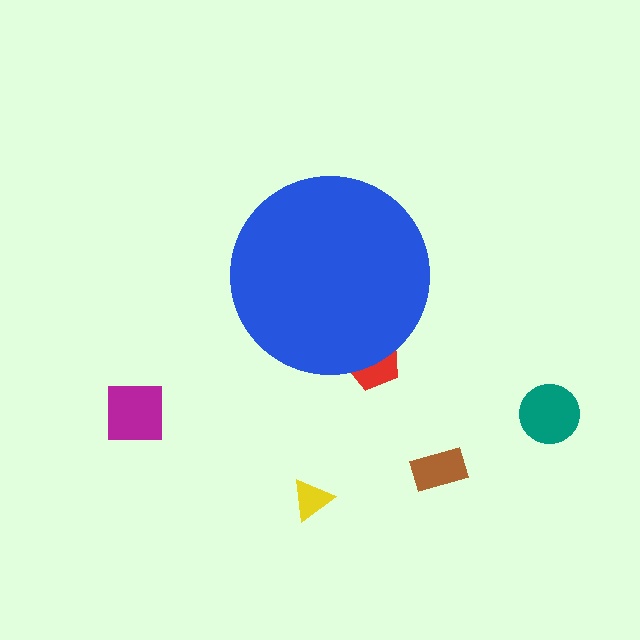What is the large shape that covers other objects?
A blue circle.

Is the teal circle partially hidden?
No, the teal circle is fully visible.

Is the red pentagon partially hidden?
Yes, the red pentagon is partially hidden behind the blue circle.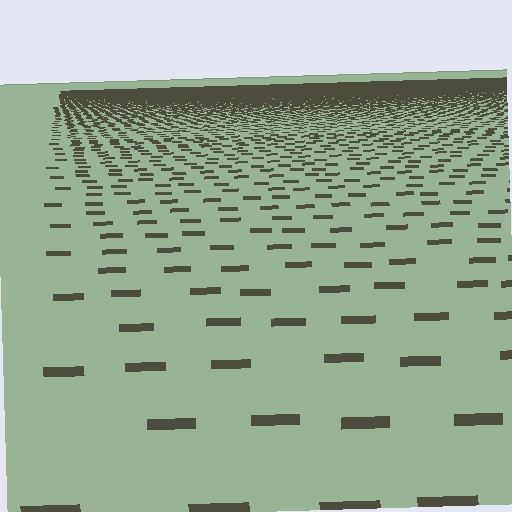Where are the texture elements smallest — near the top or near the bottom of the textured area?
Near the top.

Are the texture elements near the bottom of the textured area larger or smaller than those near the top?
Larger. Near the bottom, elements are closer to the viewer and appear at a bigger on-screen size.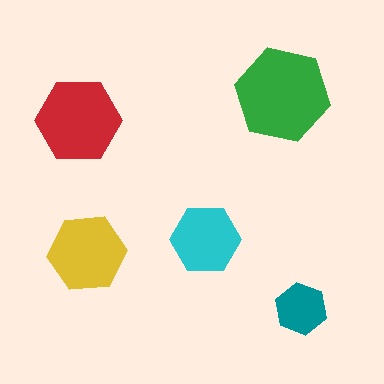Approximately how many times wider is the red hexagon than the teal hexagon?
About 1.5 times wider.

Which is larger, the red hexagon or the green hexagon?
The green one.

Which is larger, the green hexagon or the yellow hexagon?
The green one.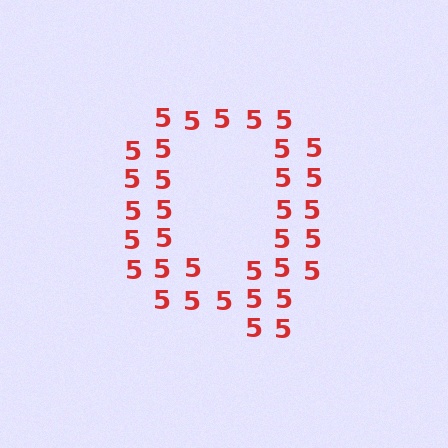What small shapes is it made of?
It is made of small digit 5's.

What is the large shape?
The large shape is the letter Q.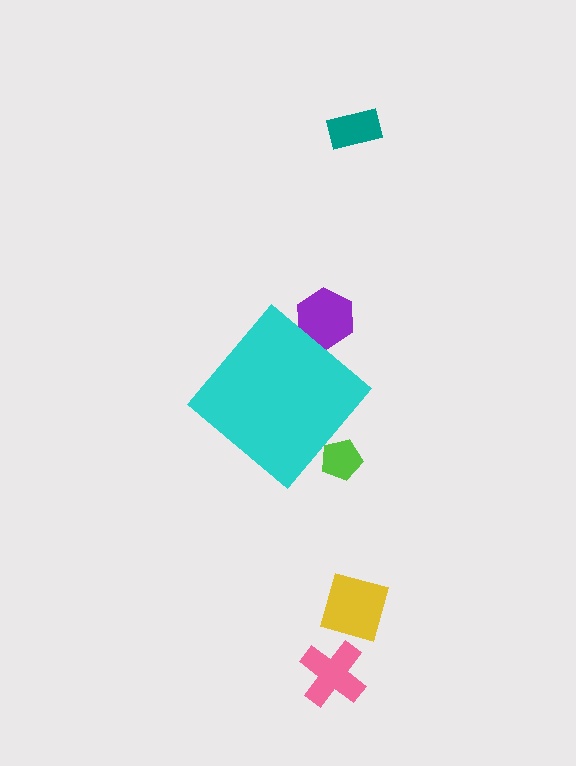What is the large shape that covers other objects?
A cyan diamond.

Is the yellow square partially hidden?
No, the yellow square is fully visible.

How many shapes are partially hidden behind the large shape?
2 shapes are partially hidden.